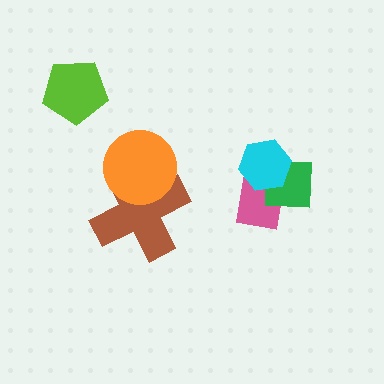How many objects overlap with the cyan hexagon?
2 objects overlap with the cyan hexagon.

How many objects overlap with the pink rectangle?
2 objects overlap with the pink rectangle.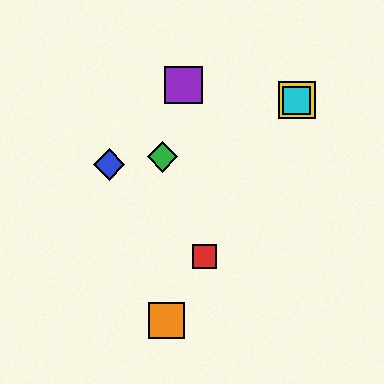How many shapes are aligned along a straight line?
4 shapes (the red square, the yellow square, the orange square, the cyan square) are aligned along a straight line.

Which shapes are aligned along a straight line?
The red square, the yellow square, the orange square, the cyan square are aligned along a straight line.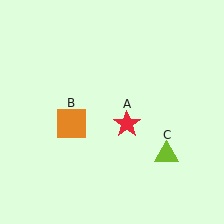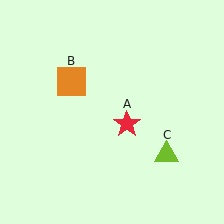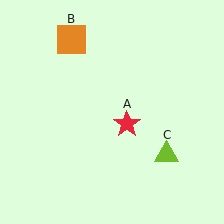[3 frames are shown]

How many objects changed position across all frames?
1 object changed position: orange square (object B).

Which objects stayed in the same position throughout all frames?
Red star (object A) and lime triangle (object C) remained stationary.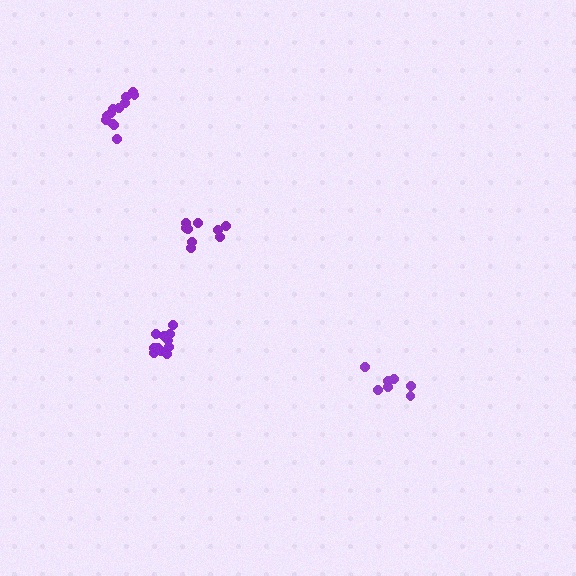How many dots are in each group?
Group 1: 9 dots, Group 2: 11 dots, Group 3: 12 dots, Group 4: 7 dots (39 total).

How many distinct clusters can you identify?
There are 4 distinct clusters.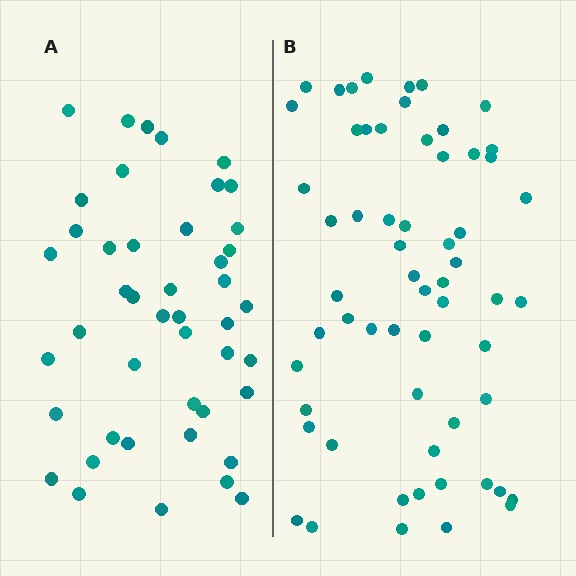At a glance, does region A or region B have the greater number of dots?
Region B (the right region) has more dots.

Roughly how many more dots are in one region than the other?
Region B has approximately 15 more dots than region A.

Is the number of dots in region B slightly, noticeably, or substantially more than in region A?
Region B has noticeably more, but not dramatically so. The ratio is roughly 1.3 to 1.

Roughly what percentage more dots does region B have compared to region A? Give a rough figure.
About 35% more.